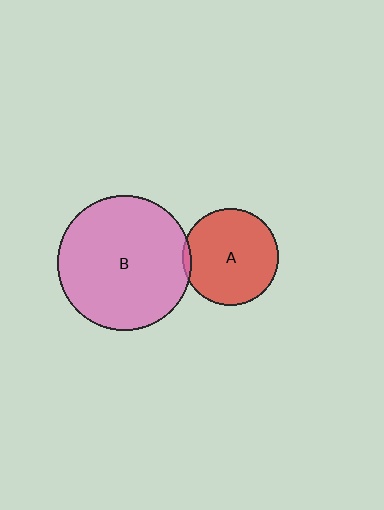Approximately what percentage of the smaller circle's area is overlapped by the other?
Approximately 5%.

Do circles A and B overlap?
Yes.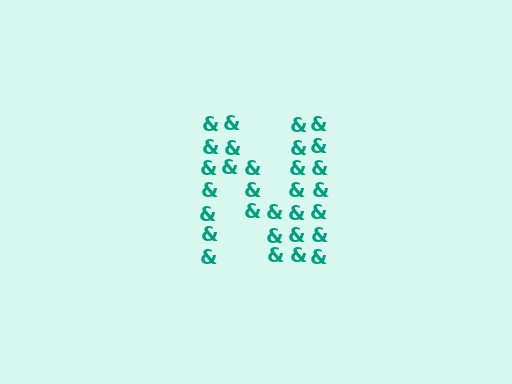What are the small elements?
The small elements are ampersands.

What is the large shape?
The large shape is the letter N.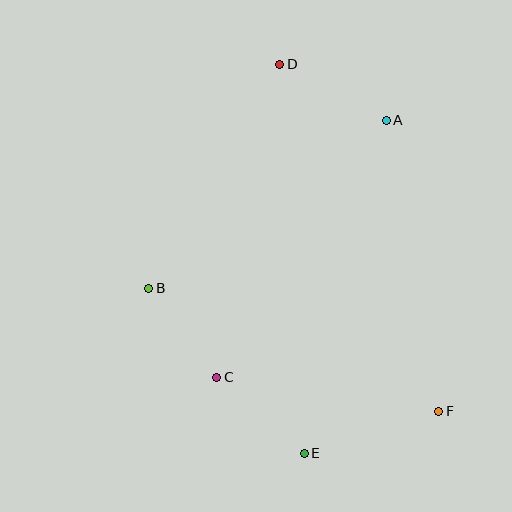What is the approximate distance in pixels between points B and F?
The distance between B and F is approximately 315 pixels.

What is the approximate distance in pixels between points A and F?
The distance between A and F is approximately 295 pixels.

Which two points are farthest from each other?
Points D and E are farthest from each other.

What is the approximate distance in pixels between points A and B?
The distance between A and B is approximately 291 pixels.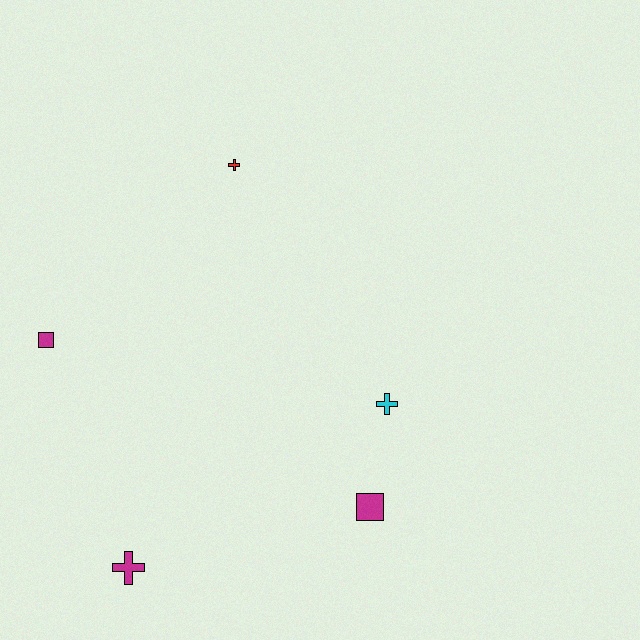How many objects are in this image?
There are 5 objects.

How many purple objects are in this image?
There are no purple objects.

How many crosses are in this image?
There are 3 crosses.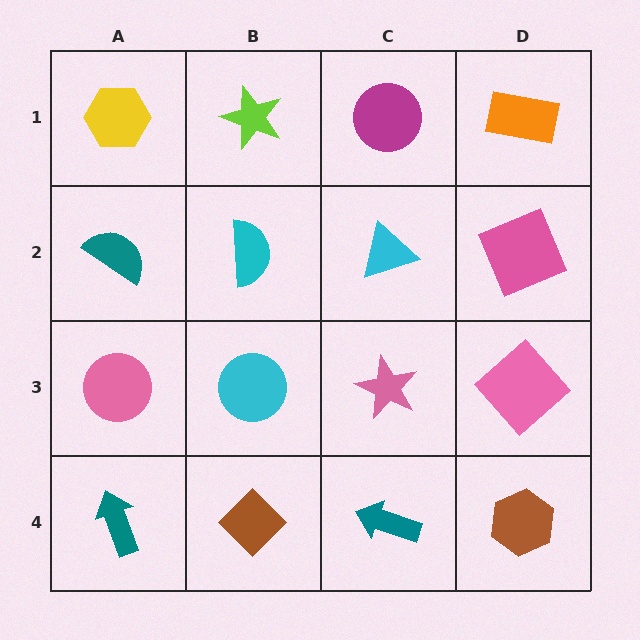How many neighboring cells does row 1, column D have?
2.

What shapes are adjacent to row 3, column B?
A cyan semicircle (row 2, column B), a brown diamond (row 4, column B), a pink circle (row 3, column A), a pink star (row 3, column C).